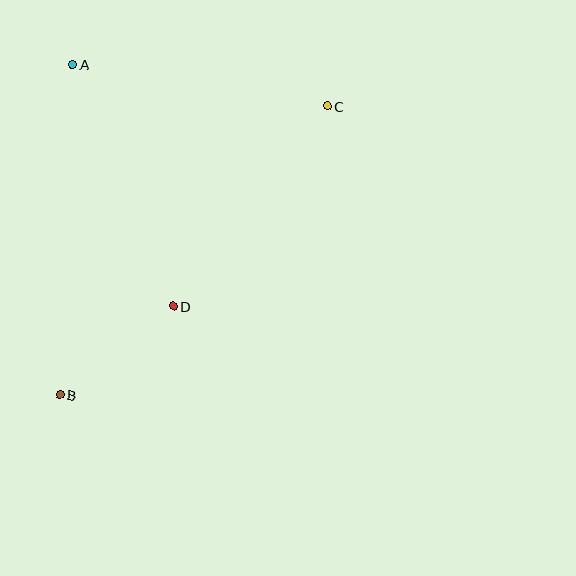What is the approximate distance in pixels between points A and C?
The distance between A and C is approximately 258 pixels.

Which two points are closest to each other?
Points B and D are closest to each other.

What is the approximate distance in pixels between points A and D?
The distance between A and D is approximately 262 pixels.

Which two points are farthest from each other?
Points B and C are farthest from each other.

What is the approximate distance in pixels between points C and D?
The distance between C and D is approximately 252 pixels.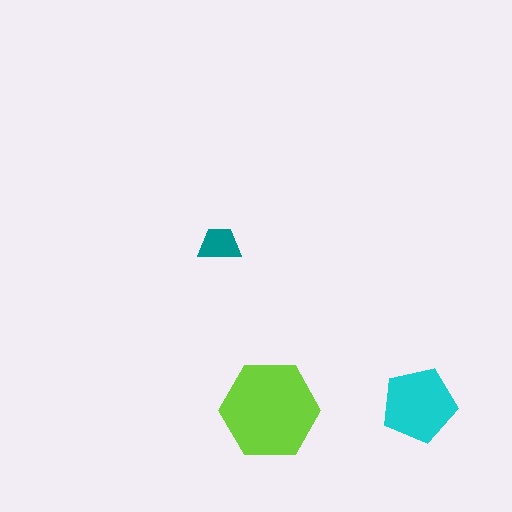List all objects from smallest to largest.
The teal trapezoid, the cyan pentagon, the lime hexagon.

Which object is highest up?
The teal trapezoid is topmost.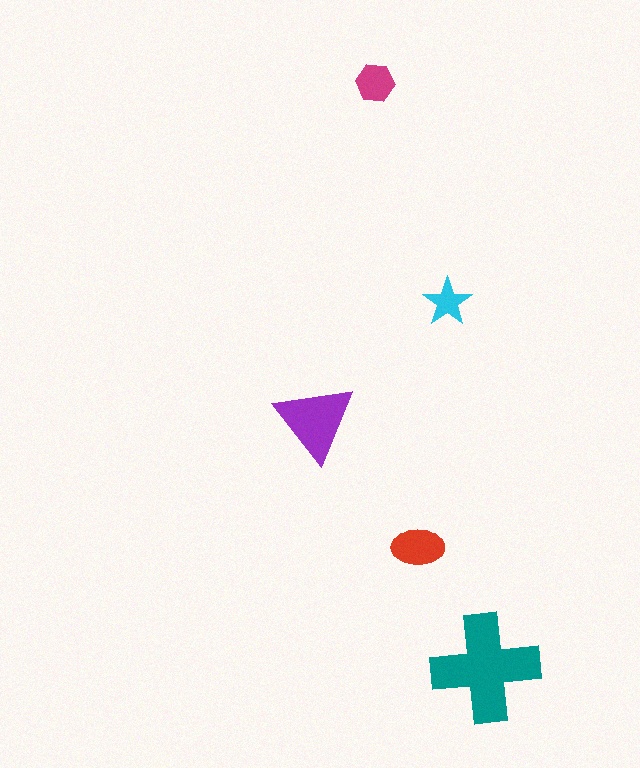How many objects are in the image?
There are 5 objects in the image.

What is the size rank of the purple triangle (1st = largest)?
2nd.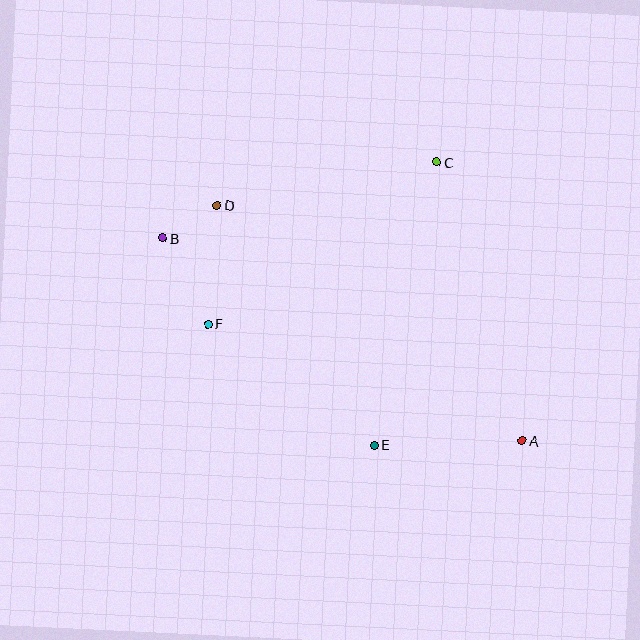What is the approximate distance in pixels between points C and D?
The distance between C and D is approximately 223 pixels.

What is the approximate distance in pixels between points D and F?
The distance between D and F is approximately 119 pixels.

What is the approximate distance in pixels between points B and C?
The distance between B and C is approximately 284 pixels.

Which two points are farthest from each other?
Points A and B are farthest from each other.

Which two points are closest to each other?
Points B and D are closest to each other.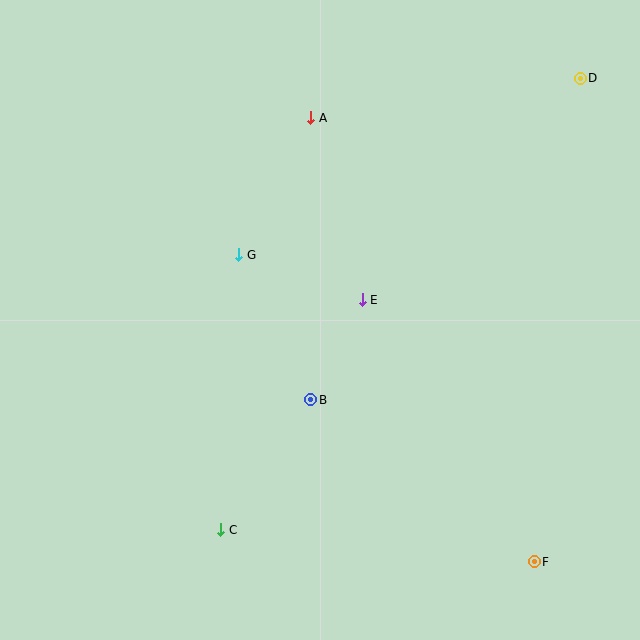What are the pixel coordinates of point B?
Point B is at (311, 400).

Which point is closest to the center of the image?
Point E at (362, 300) is closest to the center.